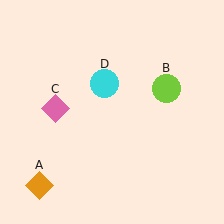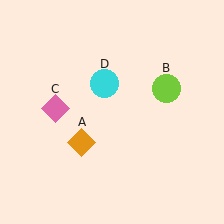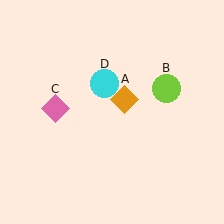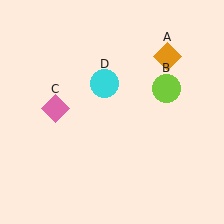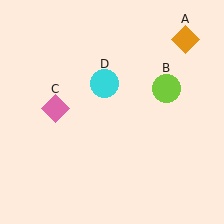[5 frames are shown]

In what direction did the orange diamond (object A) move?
The orange diamond (object A) moved up and to the right.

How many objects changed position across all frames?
1 object changed position: orange diamond (object A).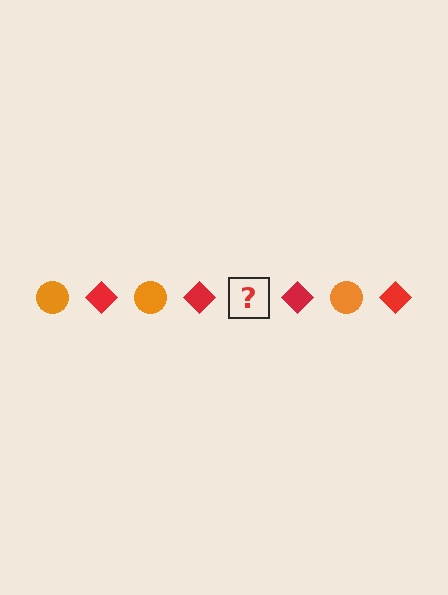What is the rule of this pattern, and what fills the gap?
The rule is that the pattern alternates between orange circle and red diamond. The gap should be filled with an orange circle.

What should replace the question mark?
The question mark should be replaced with an orange circle.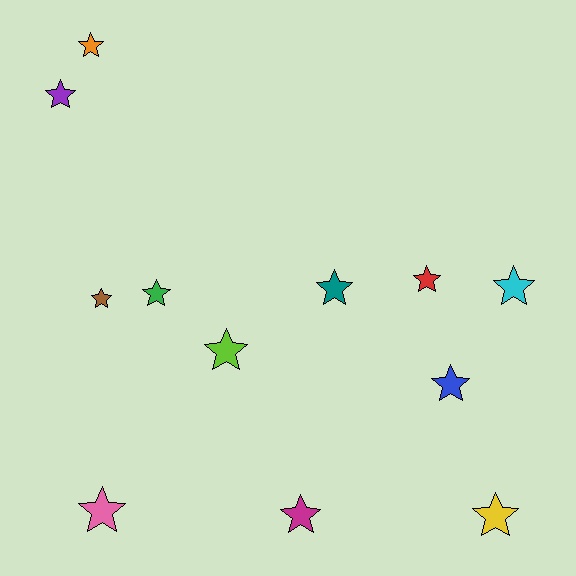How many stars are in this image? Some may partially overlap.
There are 12 stars.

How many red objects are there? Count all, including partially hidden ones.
There is 1 red object.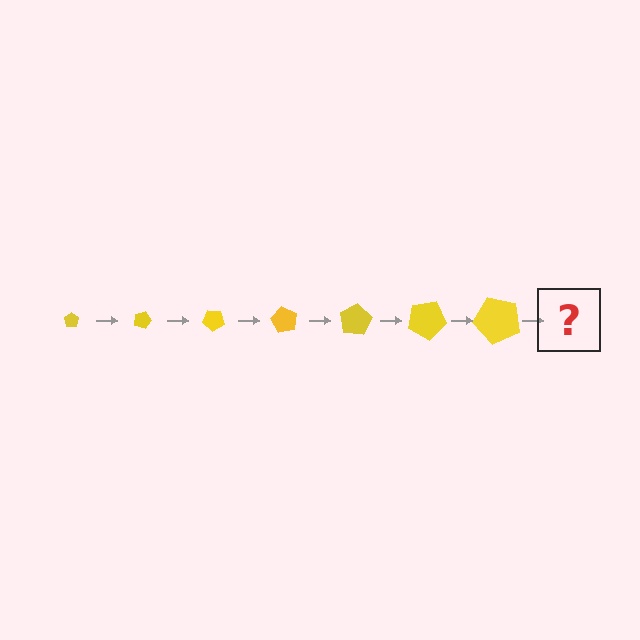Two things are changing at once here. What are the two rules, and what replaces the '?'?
The two rules are that the pentagon grows larger each step and it rotates 20 degrees each step. The '?' should be a pentagon, larger than the previous one and rotated 140 degrees from the start.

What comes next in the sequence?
The next element should be a pentagon, larger than the previous one and rotated 140 degrees from the start.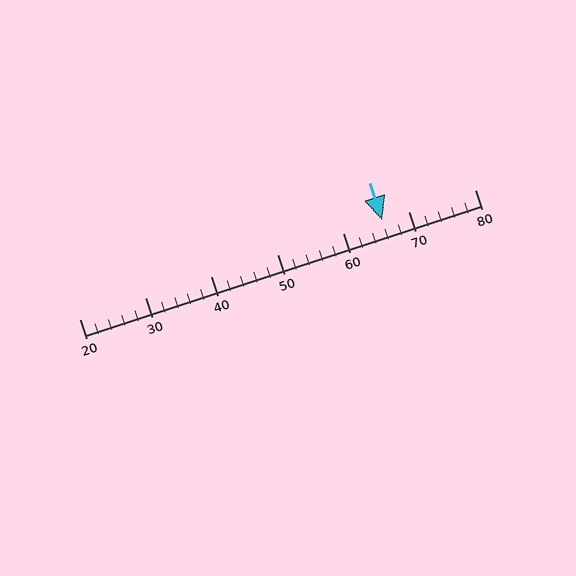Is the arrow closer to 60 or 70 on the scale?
The arrow is closer to 70.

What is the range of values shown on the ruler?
The ruler shows values from 20 to 80.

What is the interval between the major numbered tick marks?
The major tick marks are spaced 10 units apart.